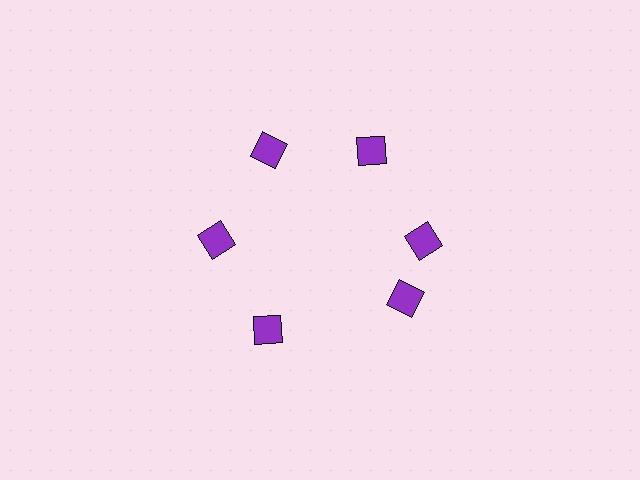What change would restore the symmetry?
The symmetry would be restored by rotating it back into even spacing with its neighbors so that all 6 diamonds sit at equal angles and equal distance from the center.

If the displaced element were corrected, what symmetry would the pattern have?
It would have 6-fold rotational symmetry — the pattern would map onto itself every 60 degrees.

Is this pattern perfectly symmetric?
No. The 6 purple diamonds are arranged in a ring, but one element near the 5 o'clock position is rotated out of alignment along the ring, breaking the 6-fold rotational symmetry.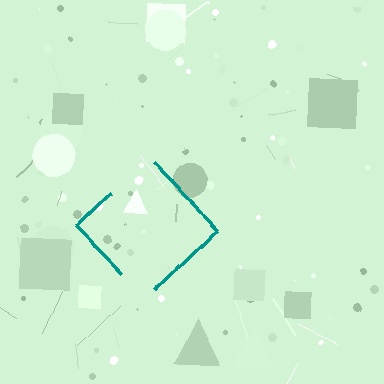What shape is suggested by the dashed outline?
The dashed outline suggests a diamond.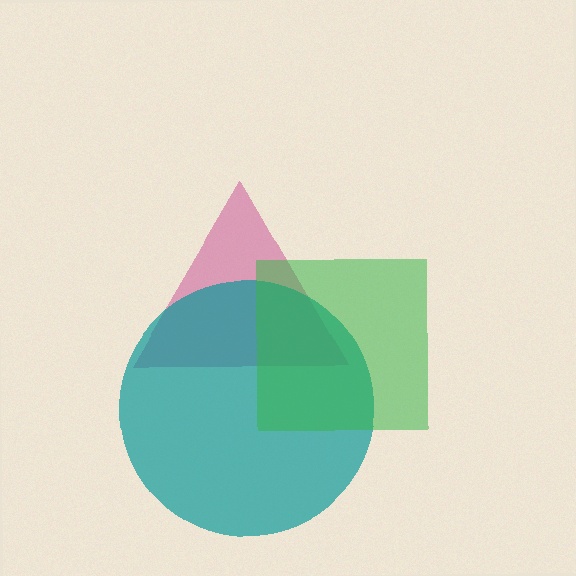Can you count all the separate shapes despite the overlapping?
Yes, there are 3 separate shapes.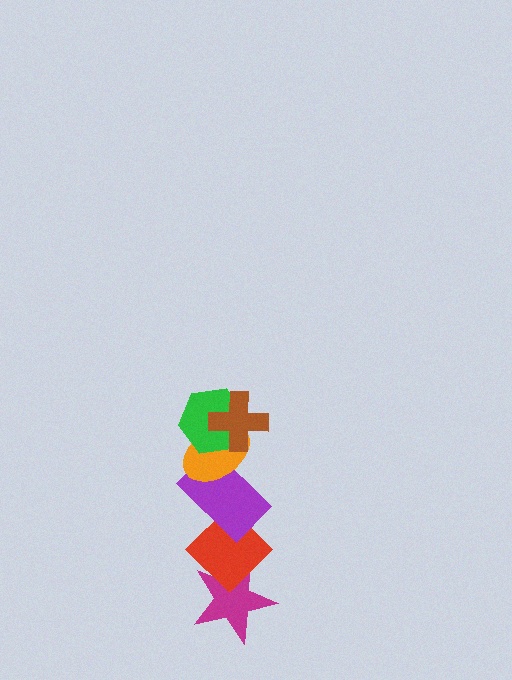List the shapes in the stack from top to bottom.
From top to bottom: the brown cross, the green hexagon, the orange ellipse, the purple rectangle, the red diamond, the magenta star.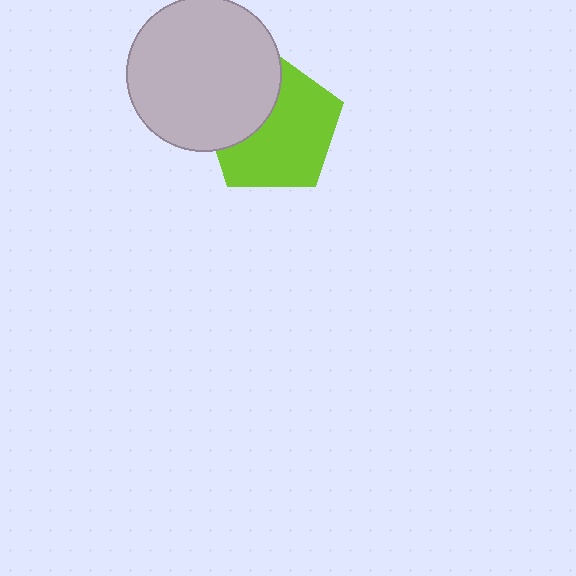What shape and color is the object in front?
The object in front is a light gray circle.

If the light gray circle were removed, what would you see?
You would see the complete lime pentagon.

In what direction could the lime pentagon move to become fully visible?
The lime pentagon could move right. That would shift it out from behind the light gray circle entirely.